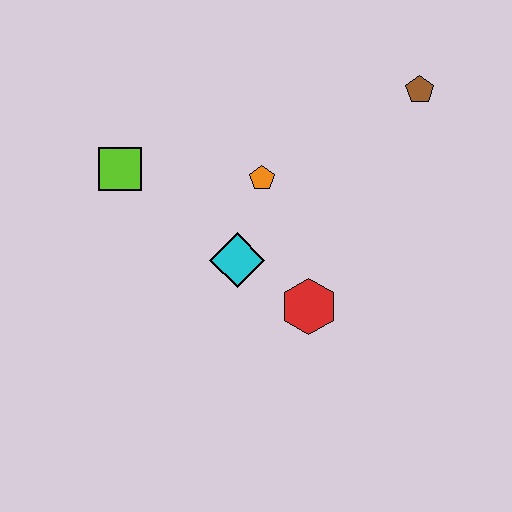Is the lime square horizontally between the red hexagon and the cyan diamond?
No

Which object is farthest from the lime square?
The brown pentagon is farthest from the lime square.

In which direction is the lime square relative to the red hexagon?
The lime square is to the left of the red hexagon.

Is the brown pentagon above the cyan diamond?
Yes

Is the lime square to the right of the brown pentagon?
No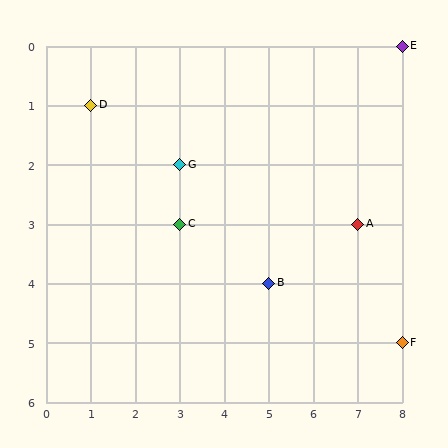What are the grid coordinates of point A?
Point A is at grid coordinates (7, 3).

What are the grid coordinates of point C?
Point C is at grid coordinates (3, 3).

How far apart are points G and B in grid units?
Points G and B are 2 columns and 2 rows apart (about 2.8 grid units diagonally).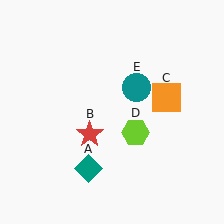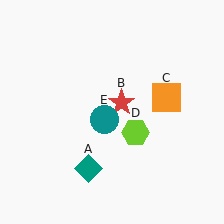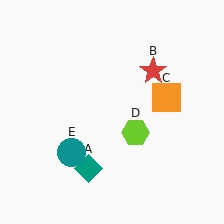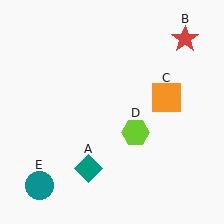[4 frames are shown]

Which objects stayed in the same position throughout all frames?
Teal diamond (object A) and orange square (object C) and lime hexagon (object D) remained stationary.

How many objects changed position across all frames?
2 objects changed position: red star (object B), teal circle (object E).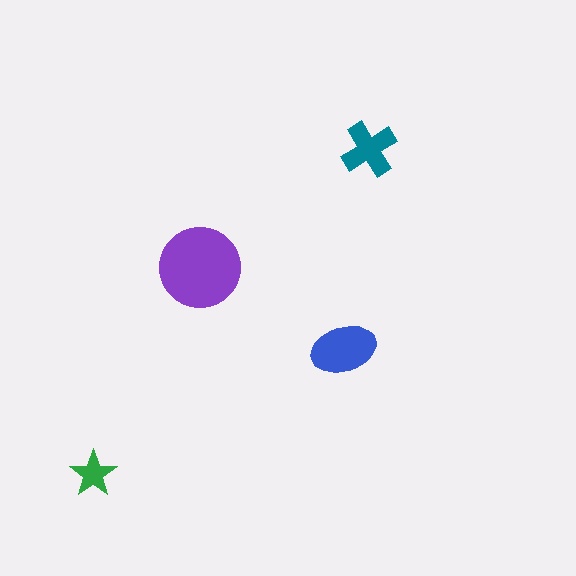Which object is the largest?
The purple circle.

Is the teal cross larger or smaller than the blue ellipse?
Smaller.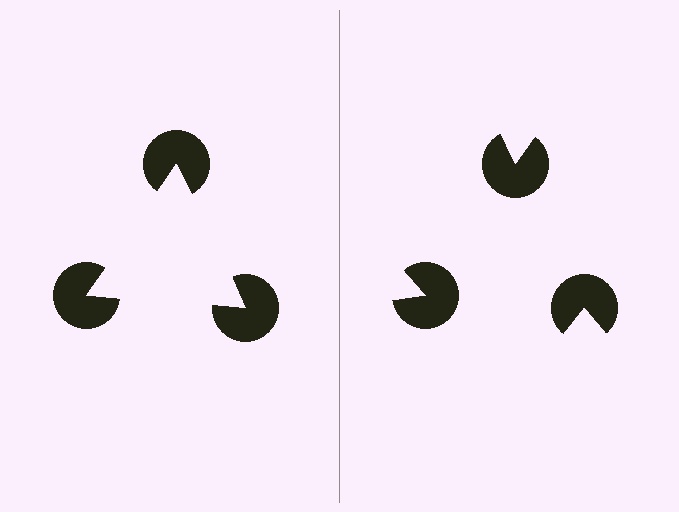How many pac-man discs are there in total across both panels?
6 — 3 on each side.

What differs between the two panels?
The pac-man discs are positioned identically on both sides; only the wedge orientations differ. On the left they align to a triangle; on the right they are misaligned.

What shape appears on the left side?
An illusory triangle.